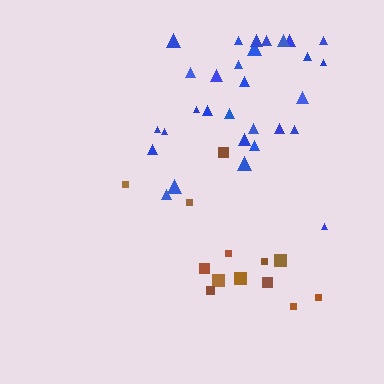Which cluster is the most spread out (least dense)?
Brown.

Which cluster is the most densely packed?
Blue.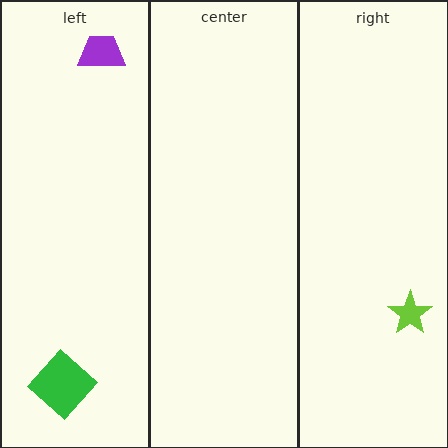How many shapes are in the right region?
1.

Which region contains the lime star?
The right region.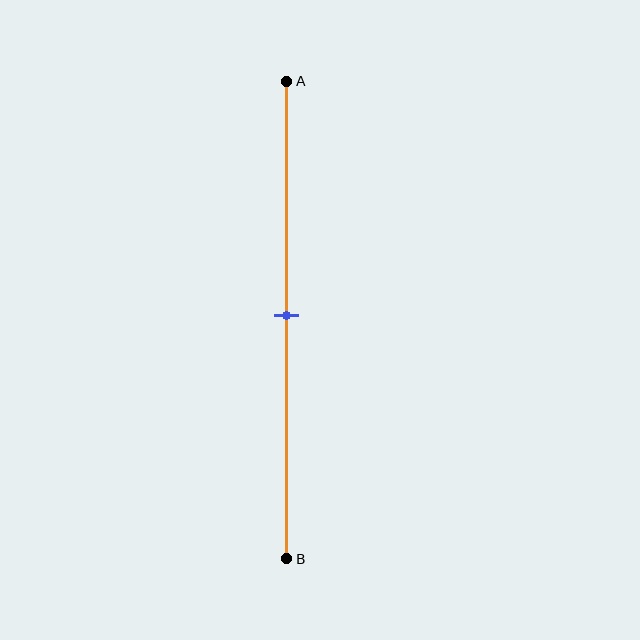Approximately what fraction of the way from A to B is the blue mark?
The blue mark is approximately 50% of the way from A to B.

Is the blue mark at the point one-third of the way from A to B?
No, the mark is at about 50% from A, not at the 33% one-third point.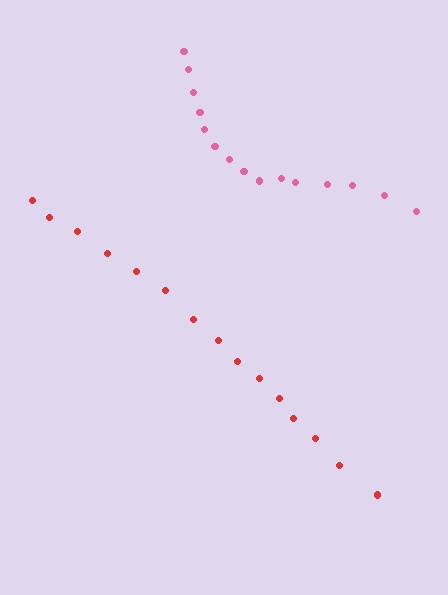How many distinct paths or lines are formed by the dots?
There are 2 distinct paths.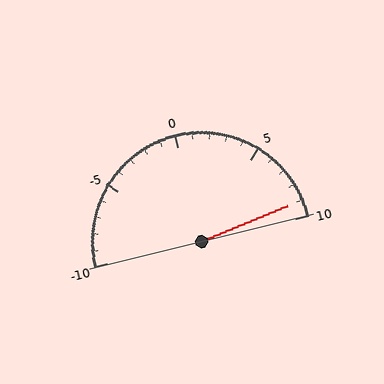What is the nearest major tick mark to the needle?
The nearest major tick mark is 10.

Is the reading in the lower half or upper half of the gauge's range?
The reading is in the upper half of the range (-10 to 10).